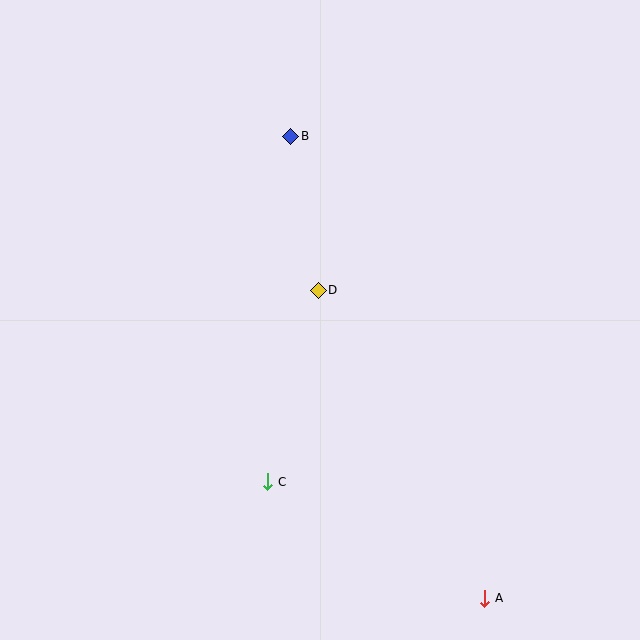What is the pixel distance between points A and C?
The distance between A and C is 246 pixels.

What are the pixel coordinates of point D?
Point D is at (318, 290).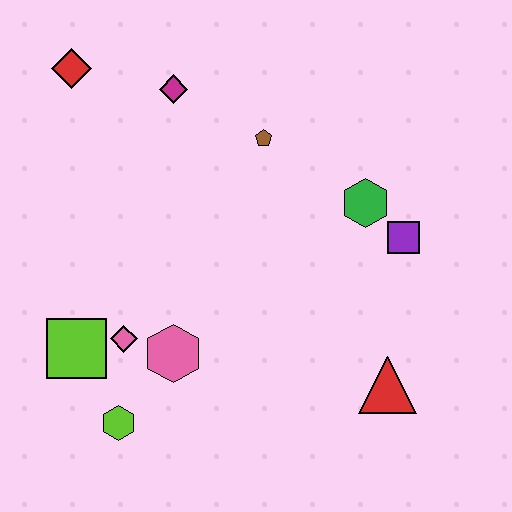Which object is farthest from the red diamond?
The red triangle is farthest from the red diamond.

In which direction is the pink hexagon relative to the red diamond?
The pink hexagon is below the red diamond.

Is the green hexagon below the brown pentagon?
Yes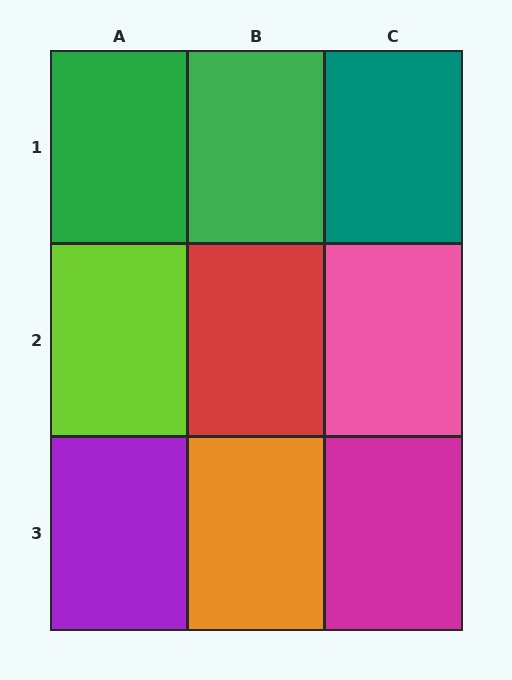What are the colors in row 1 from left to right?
Green, green, teal.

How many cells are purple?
1 cell is purple.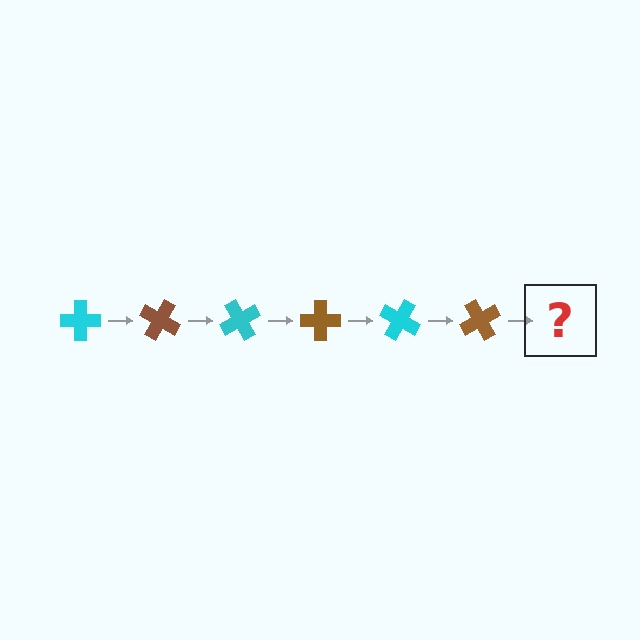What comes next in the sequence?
The next element should be a cyan cross, rotated 180 degrees from the start.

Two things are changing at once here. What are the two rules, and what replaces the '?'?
The two rules are that it rotates 30 degrees each step and the color cycles through cyan and brown. The '?' should be a cyan cross, rotated 180 degrees from the start.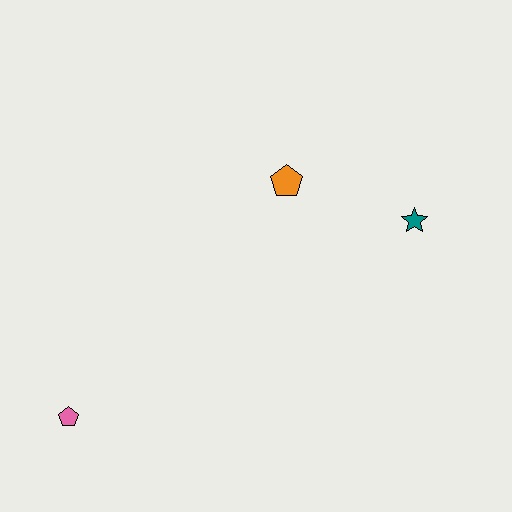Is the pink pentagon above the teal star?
No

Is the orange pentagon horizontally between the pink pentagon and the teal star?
Yes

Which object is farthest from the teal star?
The pink pentagon is farthest from the teal star.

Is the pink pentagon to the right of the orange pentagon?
No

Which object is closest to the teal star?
The orange pentagon is closest to the teal star.